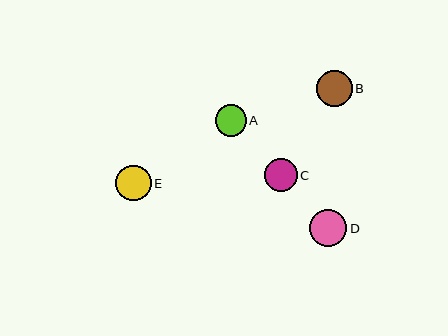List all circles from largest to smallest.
From largest to smallest: D, B, E, C, A.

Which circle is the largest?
Circle D is the largest with a size of approximately 37 pixels.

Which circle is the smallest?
Circle A is the smallest with a size of approximately 31 pixels.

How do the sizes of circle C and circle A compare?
Circle C and circle A are approximately the same size.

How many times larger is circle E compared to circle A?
Circle E is approximately 1.1 times the size of circle A.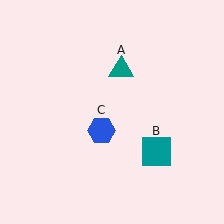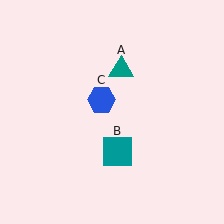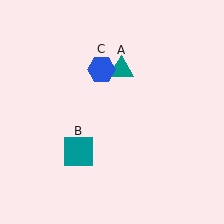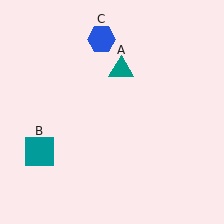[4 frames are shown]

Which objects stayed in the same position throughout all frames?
Teal triangle (object A) remained stationary.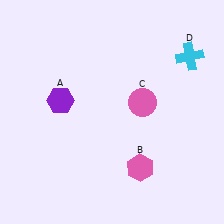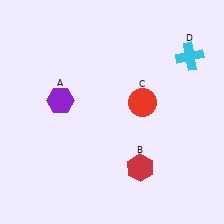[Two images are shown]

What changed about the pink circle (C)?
In Image 1, C is pink. In Image 2, it changed to red.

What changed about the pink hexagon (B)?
In Image 1, B is pink. In Image 2, it changed to red.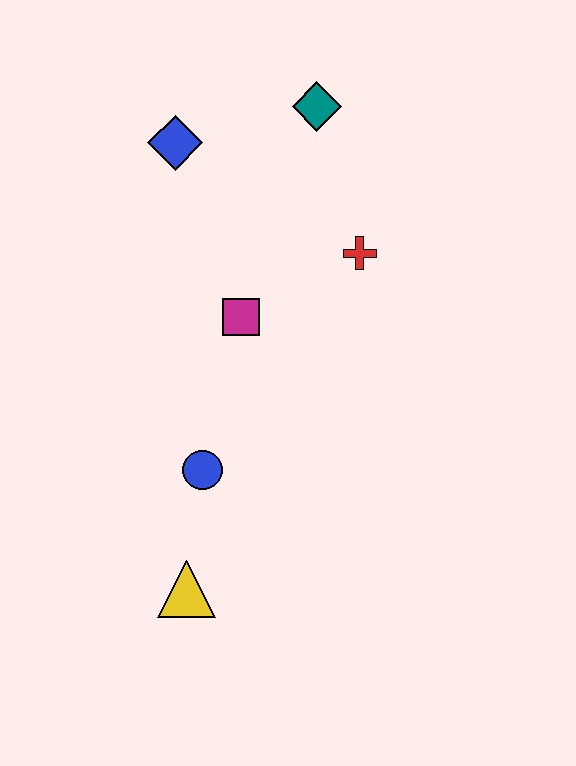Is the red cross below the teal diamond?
Yes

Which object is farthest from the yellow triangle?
The teal diamond is farthest from the yellow triangle.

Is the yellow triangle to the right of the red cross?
No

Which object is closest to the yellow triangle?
The blue circle is closest to the yellow triangle.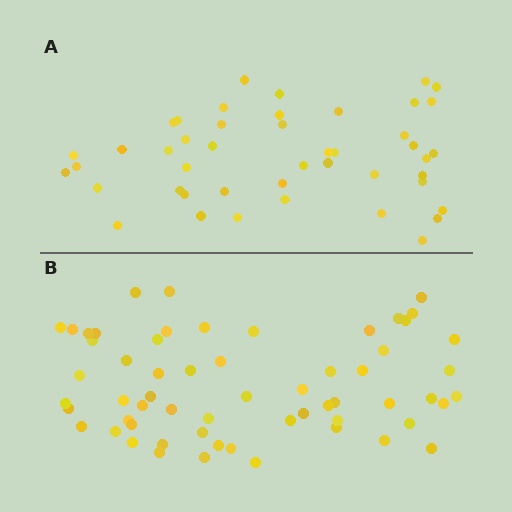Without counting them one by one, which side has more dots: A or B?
Region B (the bottom region) has more dots.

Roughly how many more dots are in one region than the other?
Region B has approximately 15 more dots than region A.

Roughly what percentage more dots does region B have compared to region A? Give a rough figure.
About 35% more.